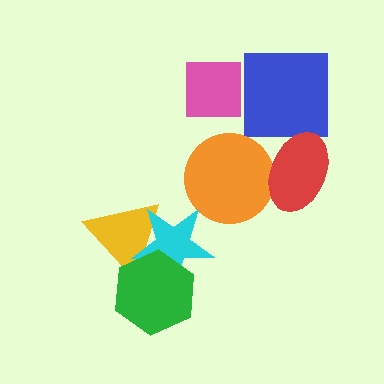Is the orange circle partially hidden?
Yes, it is partially covered by another shape.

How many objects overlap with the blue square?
0 objects overlap with the blue square.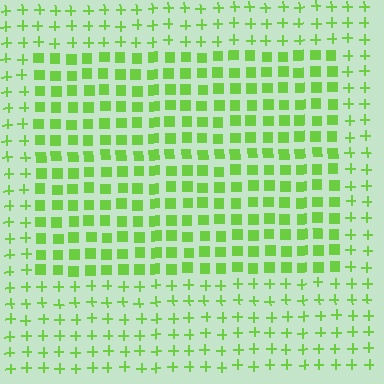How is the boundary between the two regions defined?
The boundary is defined by a change in element shape: squares inside vs. plus signs outside. All elements share the same color and spacing.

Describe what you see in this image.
The image is filled with small lime elements arranged in a uniform grid. A rectangle-shaped region contains squares, while the surrounding area contains plus signs. The boundary is defined purely by the change in element shape.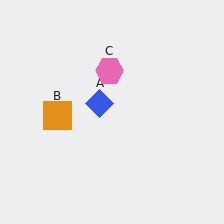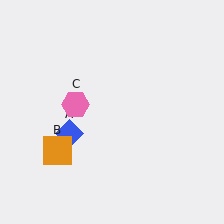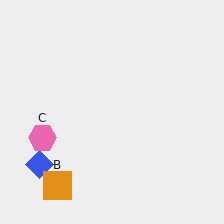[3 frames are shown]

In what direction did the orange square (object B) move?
The orange square (object B) moved down.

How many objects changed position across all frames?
3 objects changed position: blue diamond (object A), orange square (object B), pink hexagon (object C).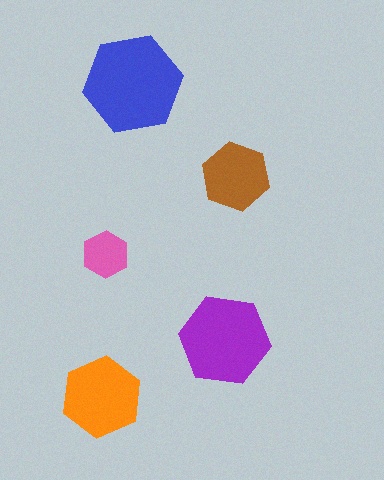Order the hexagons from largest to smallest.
the blue one, the purple one, the orange one, the brown one, the pink one.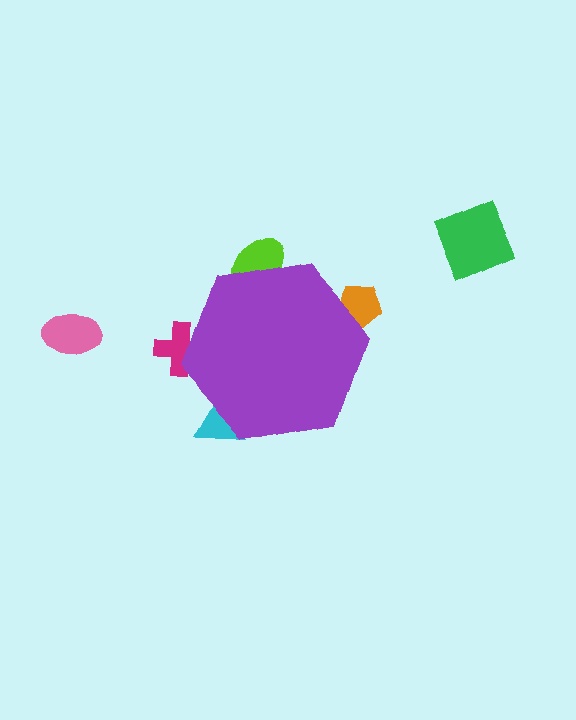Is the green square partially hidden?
No, the green square is fully visible.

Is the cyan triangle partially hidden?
Yes, the cyan triangle is partially hidden behind the purple hexagon.